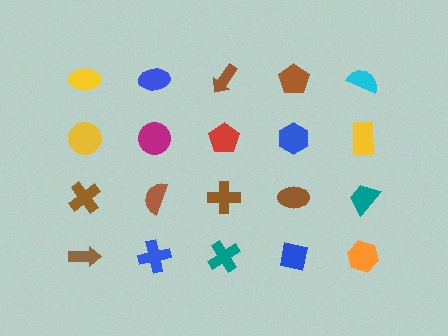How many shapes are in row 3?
5 shapes.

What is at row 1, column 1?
A yellow ellipse.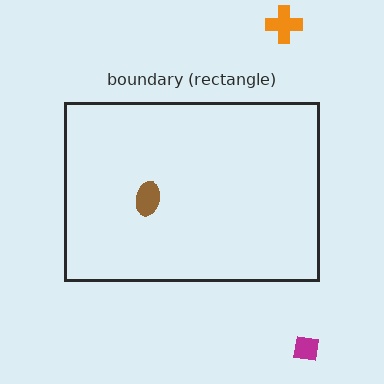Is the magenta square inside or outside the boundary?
Outside.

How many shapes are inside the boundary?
1 inside, 2 outside.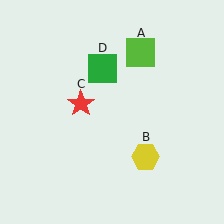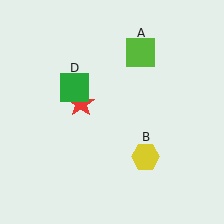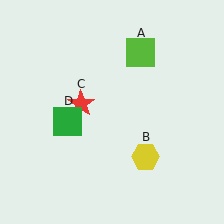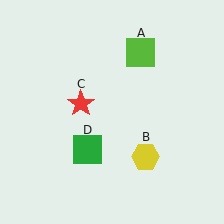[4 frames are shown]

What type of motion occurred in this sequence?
The green square (object D) rotated counterclockwise around the center of the scene.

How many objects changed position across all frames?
1 object changed position: green square (object D).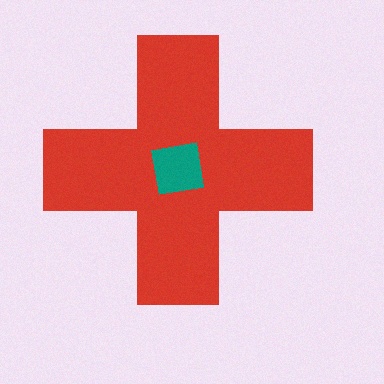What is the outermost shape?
The red cross.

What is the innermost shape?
The teal square.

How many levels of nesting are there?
2.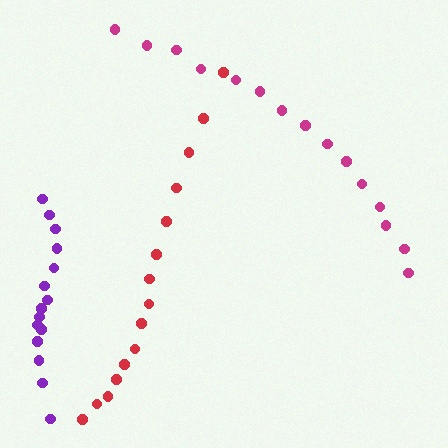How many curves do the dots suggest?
There are 3 distinct paths.